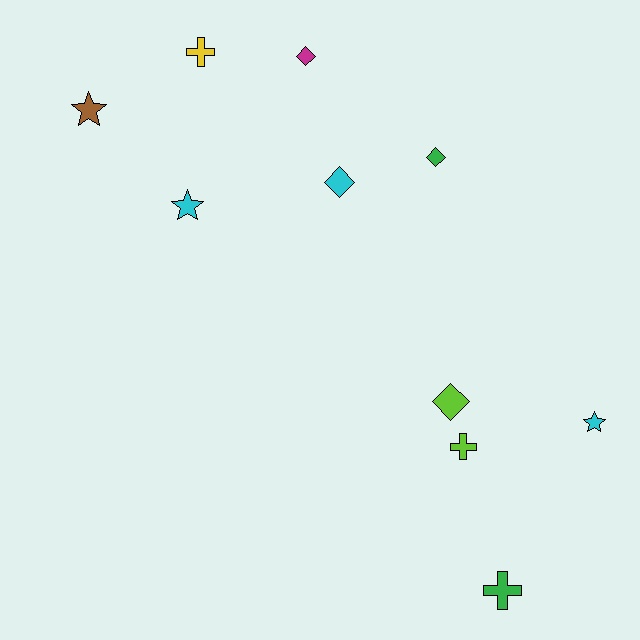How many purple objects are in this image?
There are no purple objects.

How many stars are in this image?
There are 3 stars.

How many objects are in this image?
There are 10 objects.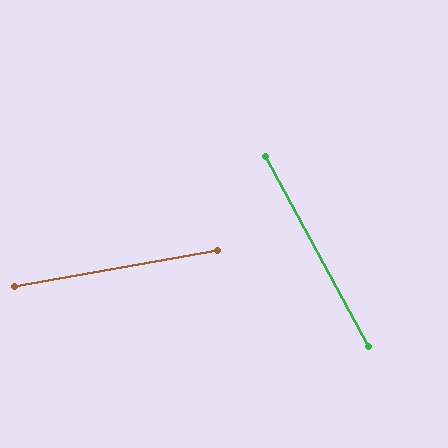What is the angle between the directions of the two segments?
Approximately 72 degrees.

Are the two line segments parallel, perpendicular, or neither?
Neither parallel nor perpendicular — they differ by about 72°.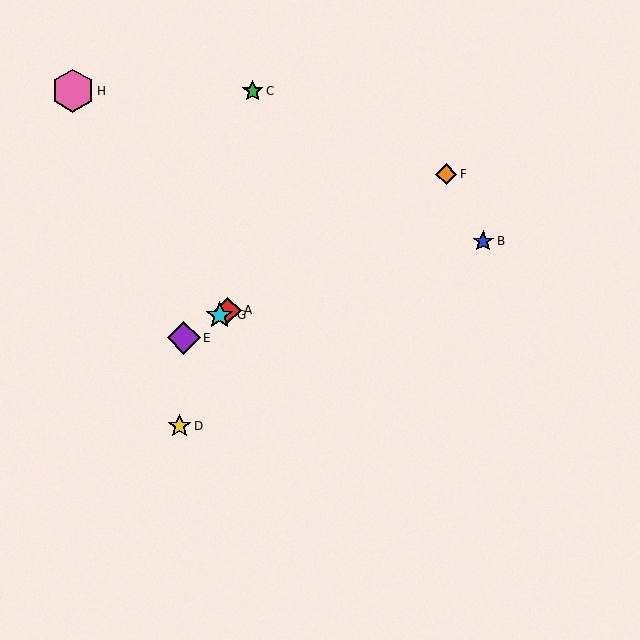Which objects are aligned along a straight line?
Objects A, E, F, G are aligned along a straight line.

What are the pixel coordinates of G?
Object G is at (220, 315).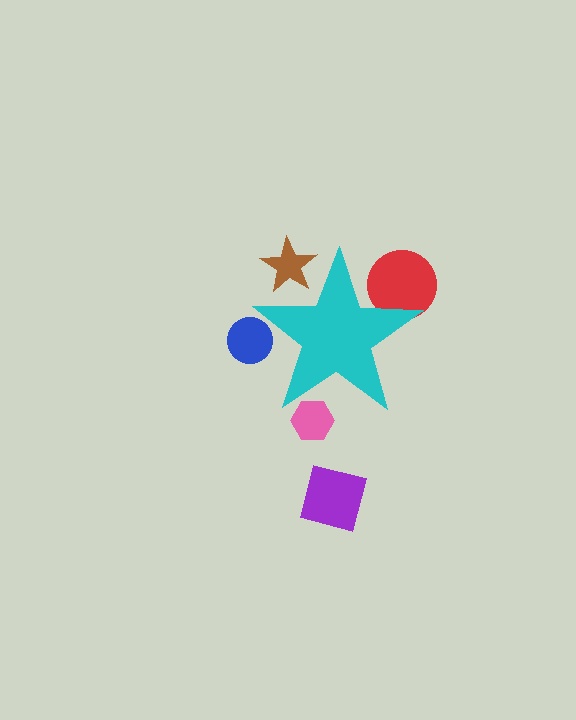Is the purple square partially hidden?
No, the purple square is fully visible.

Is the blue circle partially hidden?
Yes, the blue circle is partially hidden behind the cyan star.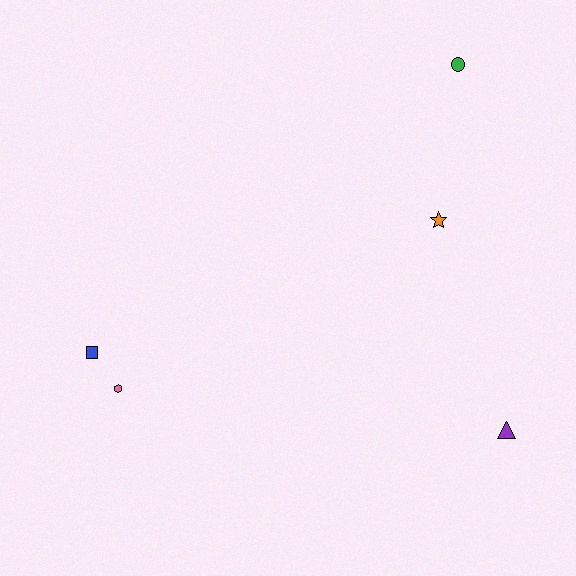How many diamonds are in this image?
There are no diamonds.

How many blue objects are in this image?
There is 1 blue object.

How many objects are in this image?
There are 5 objects.